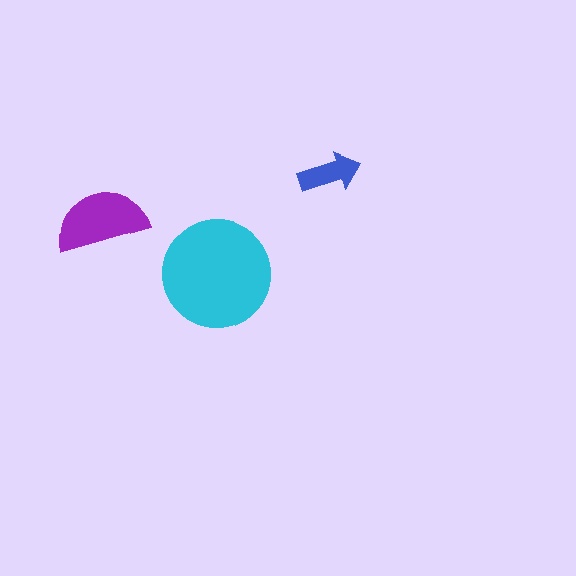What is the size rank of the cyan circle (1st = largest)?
1st.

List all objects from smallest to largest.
The blue arrow, the purple semicircle, the cyan circle.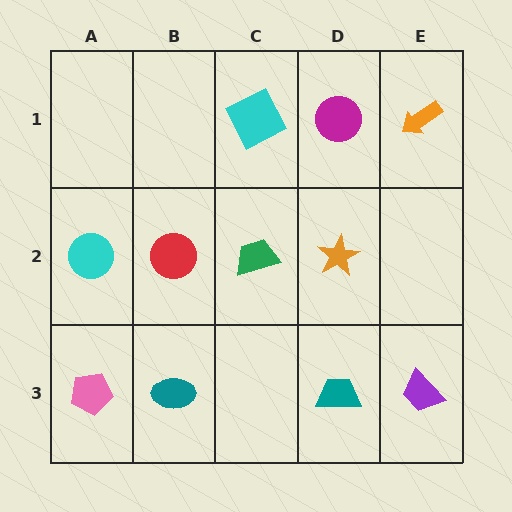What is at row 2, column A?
A cyan circle.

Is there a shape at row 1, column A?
No, that cell is empty.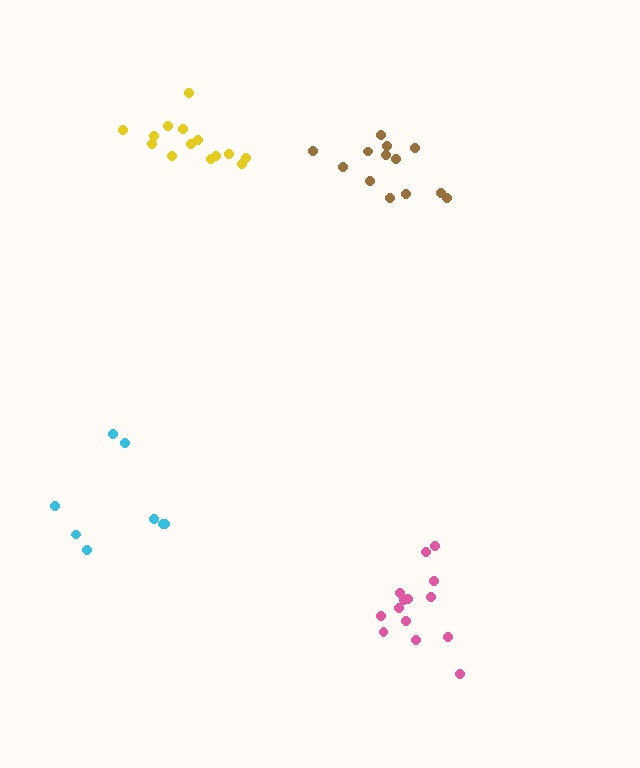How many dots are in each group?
Group 1: 13 dots, Group 2: 8 dots, Group 3: 14 dots, Group 4: 14 dots (49 total).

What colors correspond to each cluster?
The clusters are colored: brown, cyan, pink, yellow.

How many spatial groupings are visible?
There are 4 spatial groupings.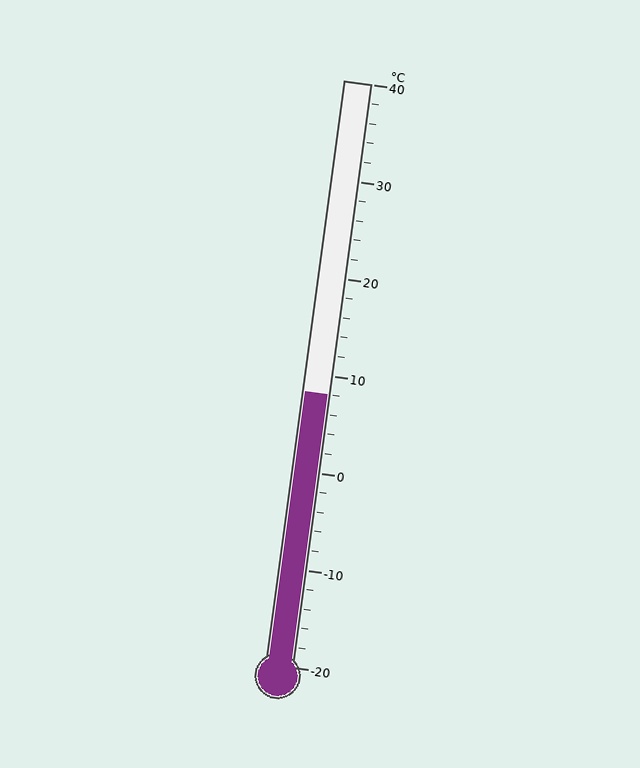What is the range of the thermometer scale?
The thermometer scale ranges from -20°C to 40°C.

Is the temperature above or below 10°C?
The temperature is below 10°C.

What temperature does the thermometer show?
The thermometer shows approximately 8°C.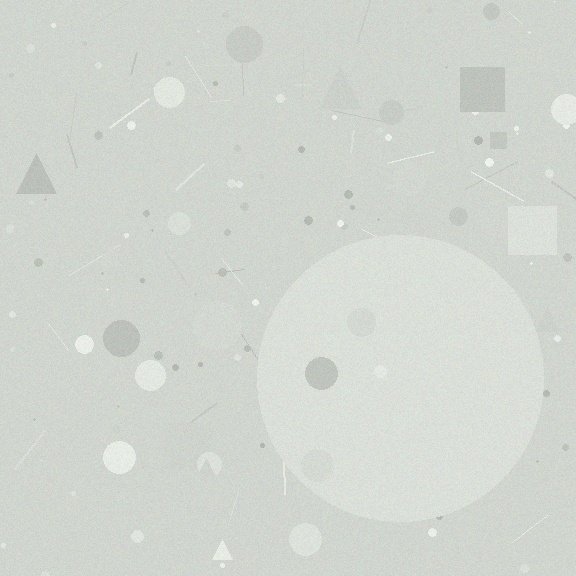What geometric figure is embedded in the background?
A circle is embedded in the background.